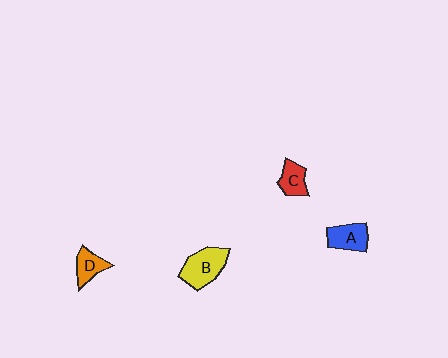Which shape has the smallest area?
Shape C (red).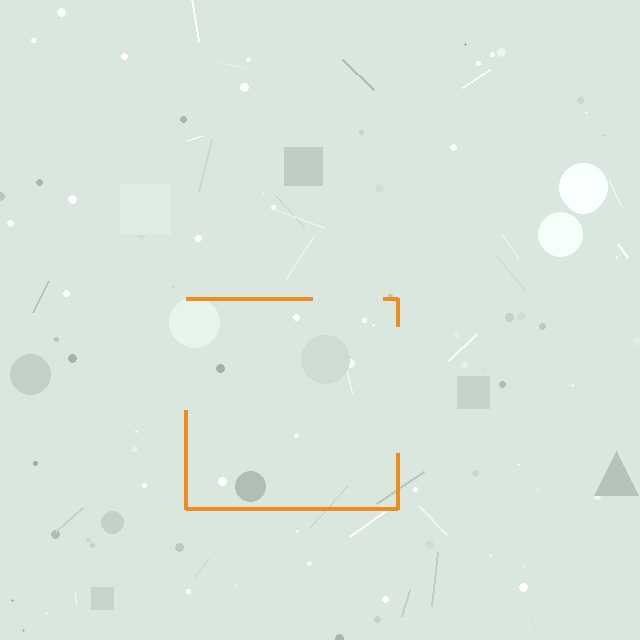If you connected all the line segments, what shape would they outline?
They would outline a square.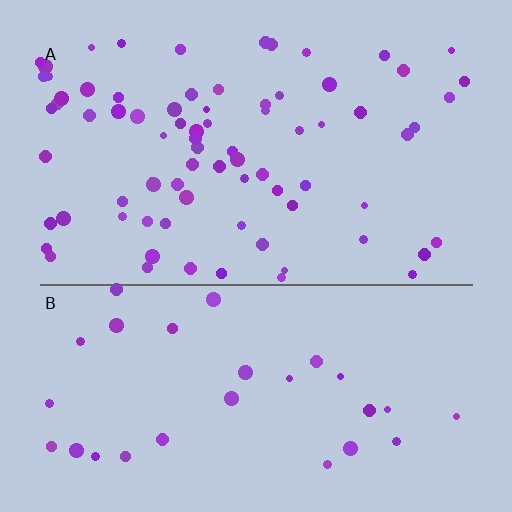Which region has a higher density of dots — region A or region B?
A (the top).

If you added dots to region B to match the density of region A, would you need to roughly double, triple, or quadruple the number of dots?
Approximately triple.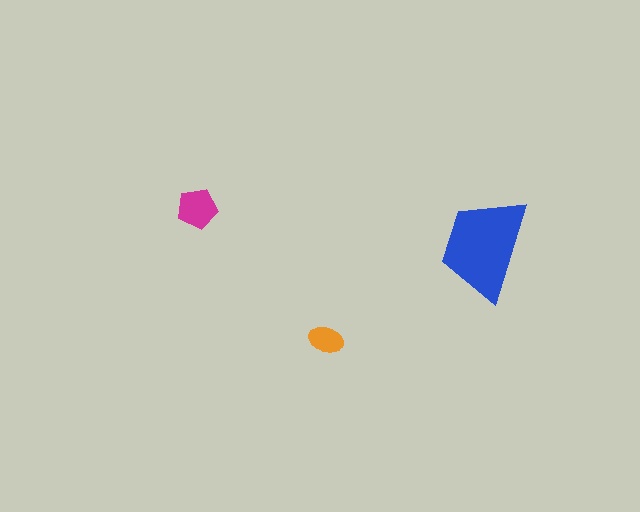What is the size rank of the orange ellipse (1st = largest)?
3rd.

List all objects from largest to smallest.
The blue trapezoid, the magenta pentagon, the orange ellipse.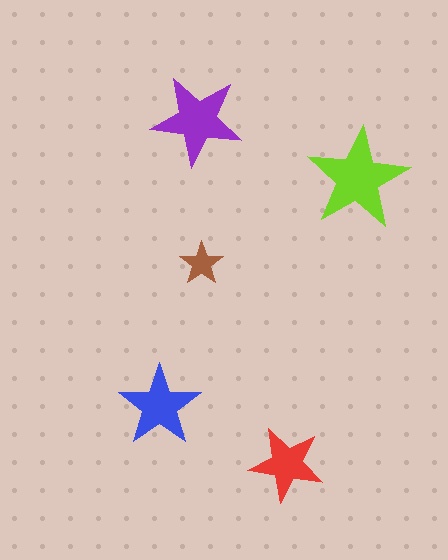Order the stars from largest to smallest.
the lime one, the purple one, the blue one, the red one, the brown one.